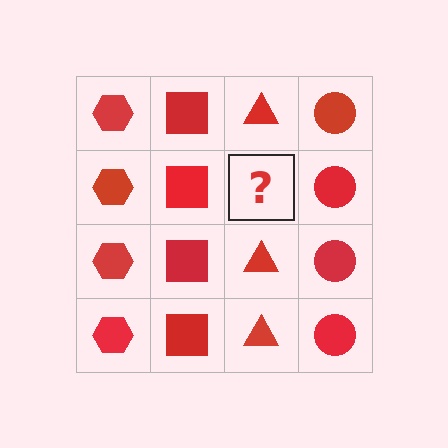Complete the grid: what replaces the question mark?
The question mark should be replaced with a red triangle.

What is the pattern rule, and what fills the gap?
The rule is that each column has a consistent shape. The gap should be filled with a red triangle.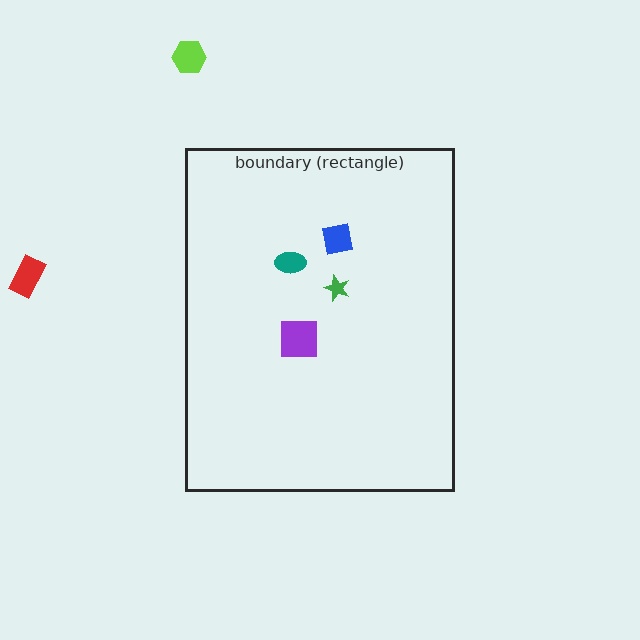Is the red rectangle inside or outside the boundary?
Outside.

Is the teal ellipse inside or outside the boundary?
Inside.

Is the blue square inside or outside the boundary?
Inside.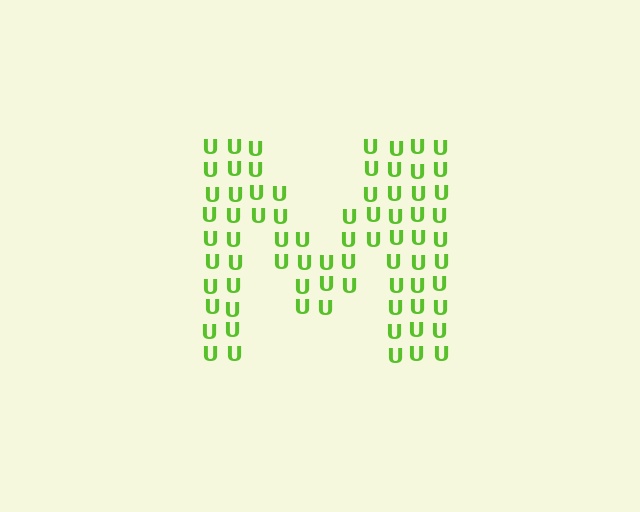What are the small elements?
The small elements are letter U's.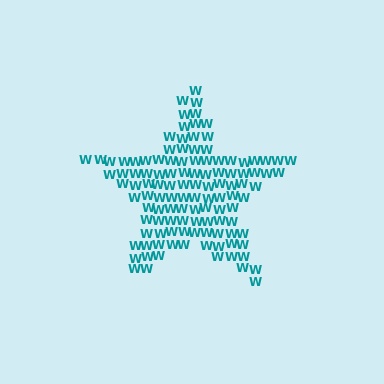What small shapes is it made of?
It is made of small letter W's.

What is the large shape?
The large shape is a star.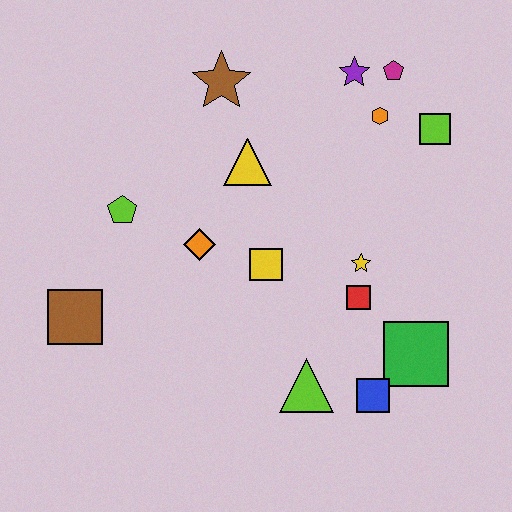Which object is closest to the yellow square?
The orange diamond is closest to the yellow square.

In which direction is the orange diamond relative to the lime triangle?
The orange diamond is above the lime triangle.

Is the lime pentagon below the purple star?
Yes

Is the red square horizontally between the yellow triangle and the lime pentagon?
No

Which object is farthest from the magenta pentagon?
The brown square is farthest from the magenta pentagon.